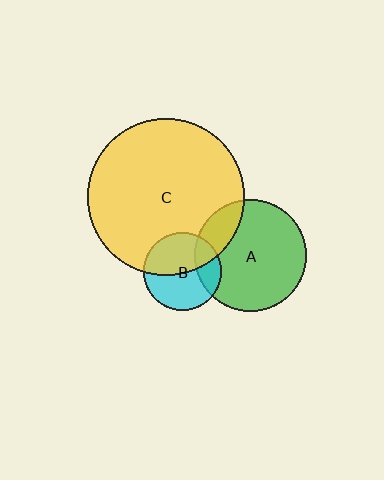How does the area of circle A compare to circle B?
Approximately 2.1 times.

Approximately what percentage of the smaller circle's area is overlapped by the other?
Approximately 25%.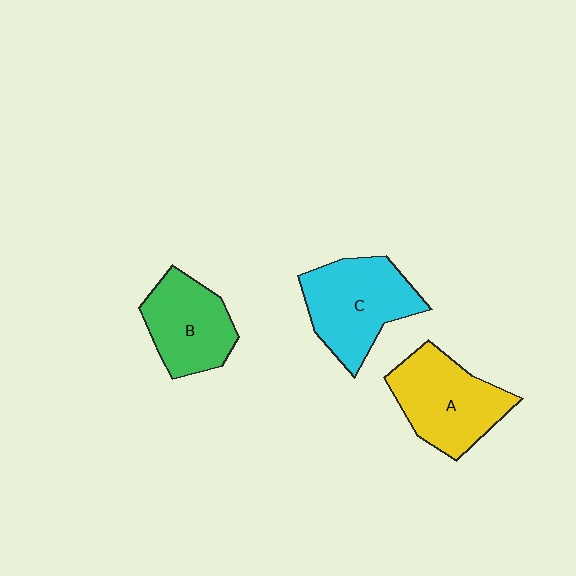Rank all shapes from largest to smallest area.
From largest to smallest: C (cyan), A (yellow), B (green).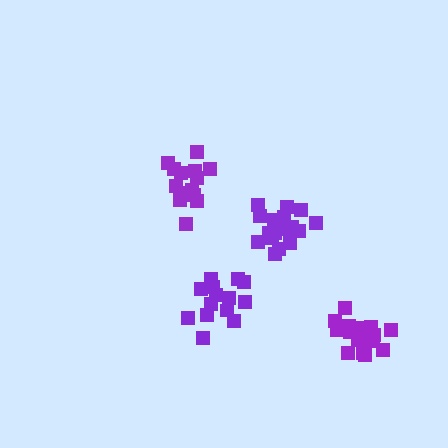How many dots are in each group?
Group 1: 14 dots, Group 2: 18 dots, Group 3: 14 dots, Group 4: 20 dots (66 total).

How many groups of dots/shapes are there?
There are 4 groups.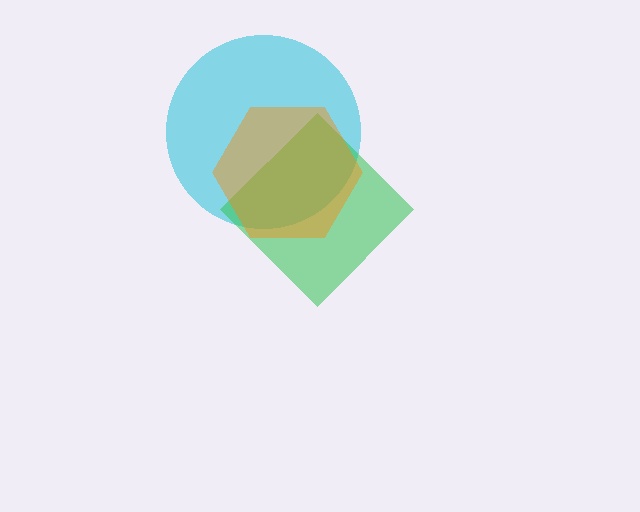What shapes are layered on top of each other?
The layered shapes are: a cyan circle, a green diamond, an orange hexagon.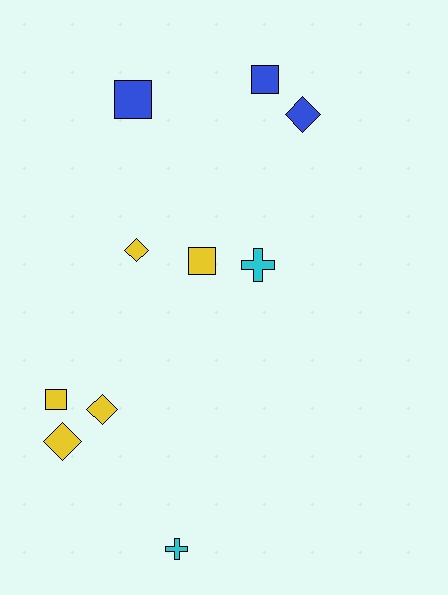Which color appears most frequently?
Yellow, with 5 objects.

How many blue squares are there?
There are 2 blue squares.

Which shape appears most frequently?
Diamond, with 4 objects.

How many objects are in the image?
There are 10 objects.